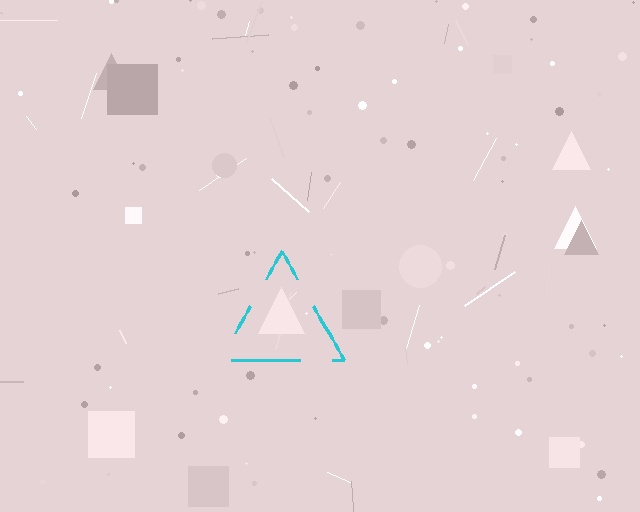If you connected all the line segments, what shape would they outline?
They would outline a triangle.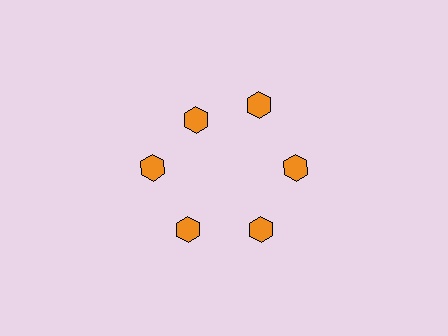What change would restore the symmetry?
The symmetry would be restored by moving it outward, back onto the ring so that all 6 hexagons sit at equal angles and equal distance from the center.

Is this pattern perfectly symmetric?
No. The 6 orange hexagons are arranged in a ring, but one element near the 11 o'clock position is pulled inward toward the center, breaking the 6-fold rotational symmetry.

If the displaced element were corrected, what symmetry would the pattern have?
It would have 6-fold rotational symmetry — the pattern would map onto itself every 60 degrees.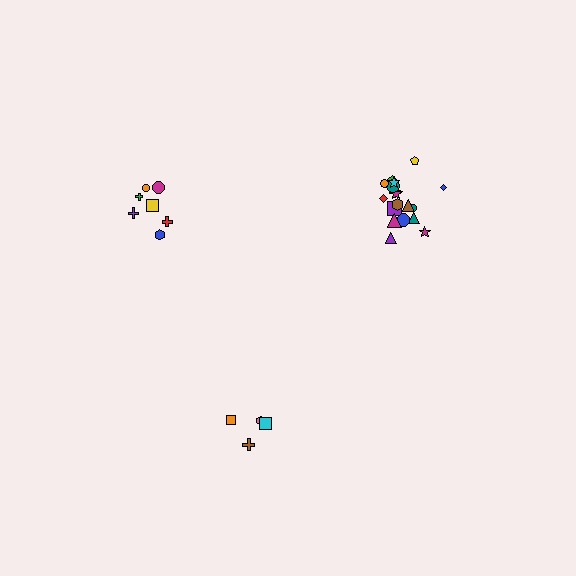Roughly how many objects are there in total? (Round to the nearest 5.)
Roughly 30 objects in total.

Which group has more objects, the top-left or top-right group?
The top-right group.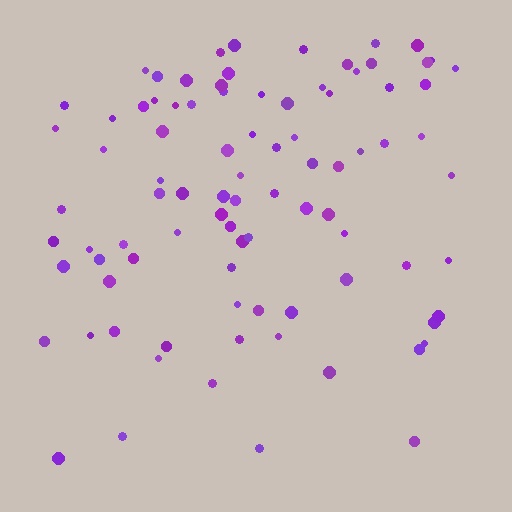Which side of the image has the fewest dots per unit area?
The bottom.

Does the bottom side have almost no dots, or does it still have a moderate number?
Still a moderate number, just noticeably fewer than the top.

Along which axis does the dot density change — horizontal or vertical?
Vertical.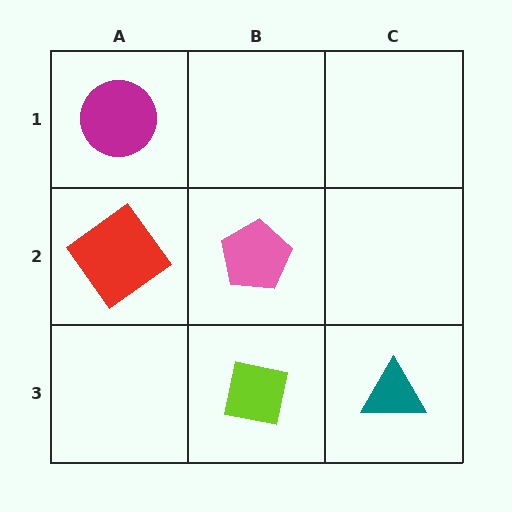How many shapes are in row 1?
1 shape.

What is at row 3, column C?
A teal triangle.